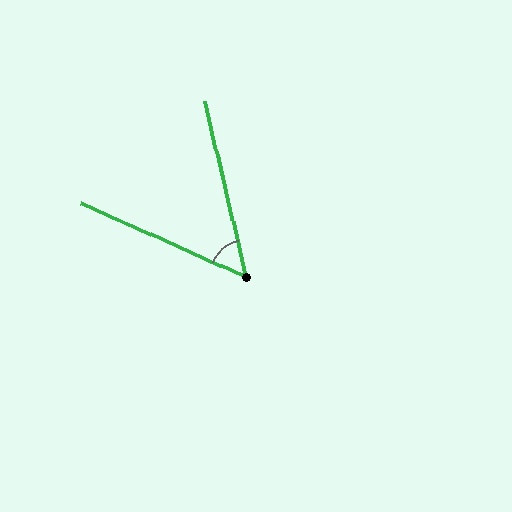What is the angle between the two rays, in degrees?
Approximately 53 degrees.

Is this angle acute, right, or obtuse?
It is acute.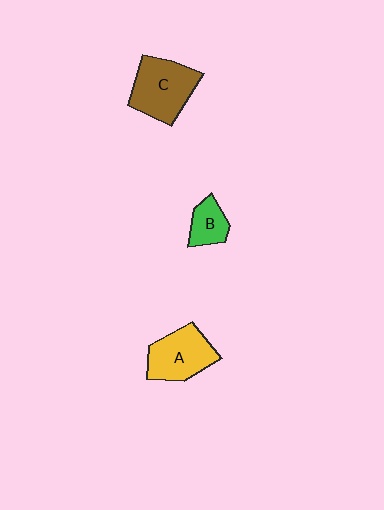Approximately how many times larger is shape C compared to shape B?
Approximately 2.2 times.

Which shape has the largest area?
Shape C (brown).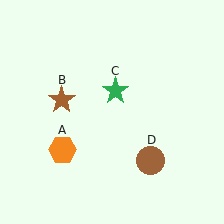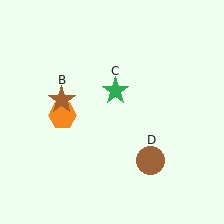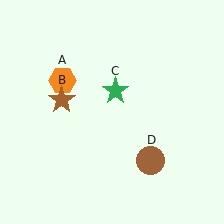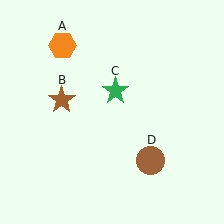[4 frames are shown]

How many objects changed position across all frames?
1 object changed position: orange hexagon (object A).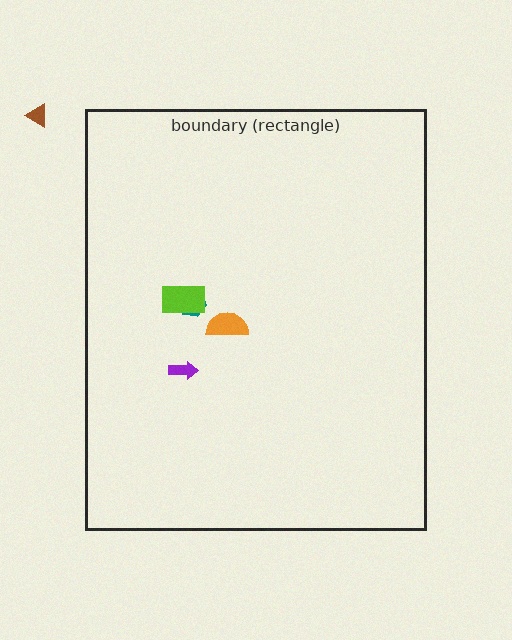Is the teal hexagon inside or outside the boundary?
Inside.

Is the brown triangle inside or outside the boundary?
Outside.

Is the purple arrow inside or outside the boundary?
Inside.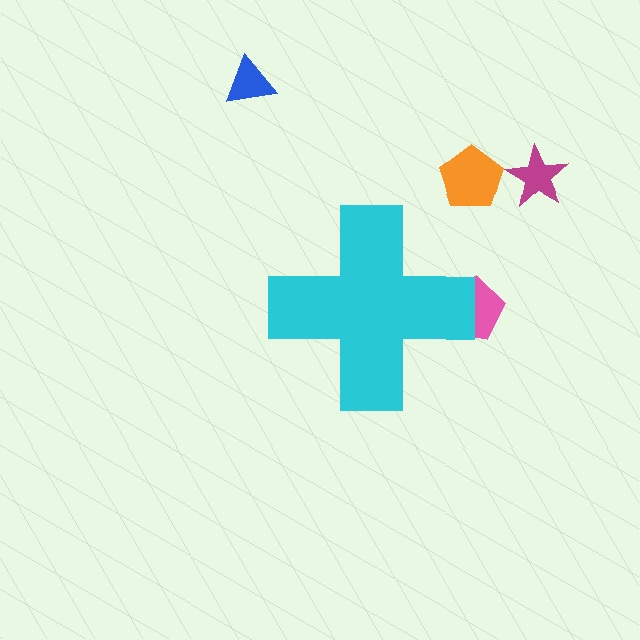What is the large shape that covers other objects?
A cyan cross.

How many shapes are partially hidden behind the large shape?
1 shape is partially hidden.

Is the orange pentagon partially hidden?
No, the orange pentagon is fully visible.